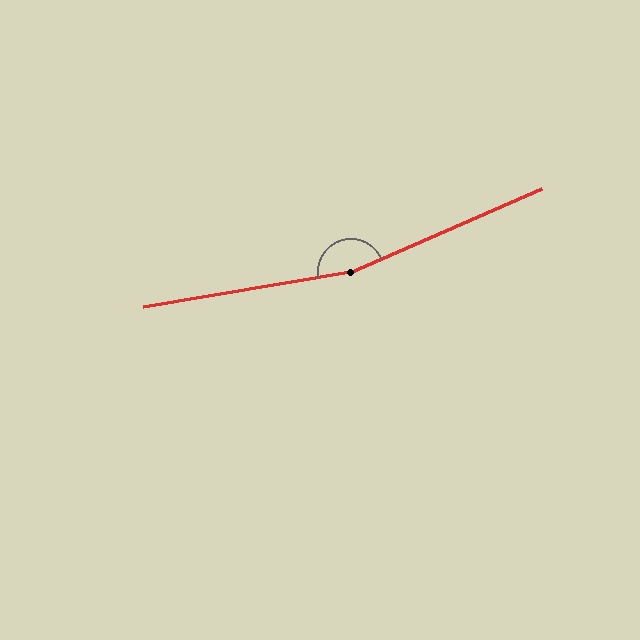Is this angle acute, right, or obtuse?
It is obtuse.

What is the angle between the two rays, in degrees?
Approximately 166 degrees.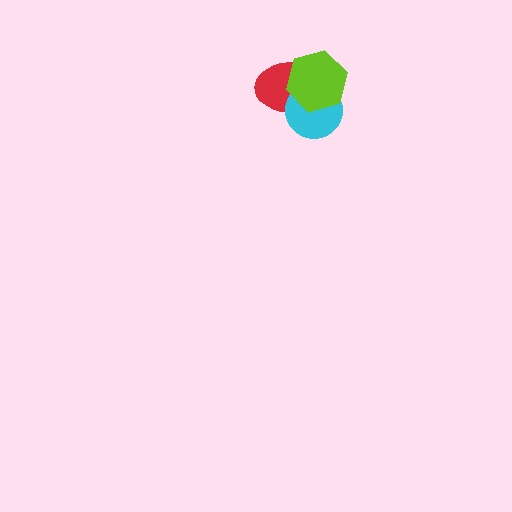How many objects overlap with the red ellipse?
2 objects overlap with the red ellipse.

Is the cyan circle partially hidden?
Yes, it is partially covered by another shape.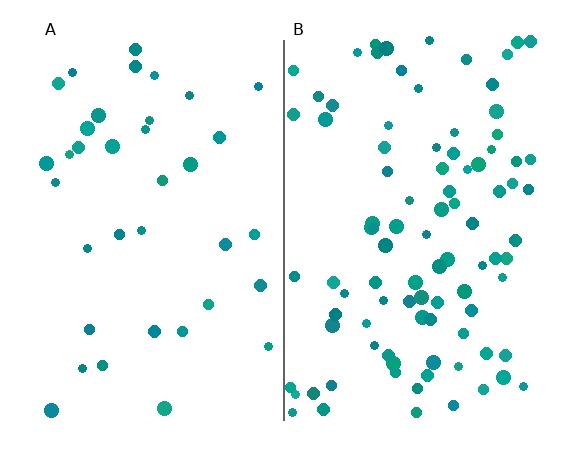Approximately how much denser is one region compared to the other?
Approximately 2.5× — region B over region A.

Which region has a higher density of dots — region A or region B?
B (the right).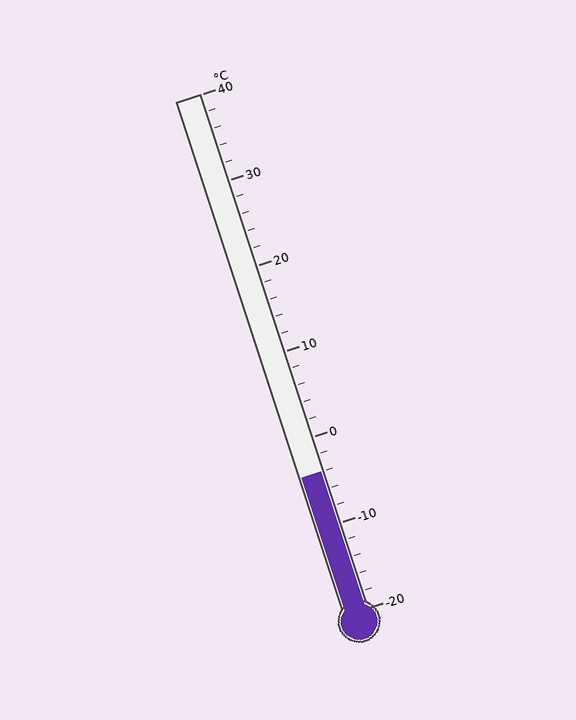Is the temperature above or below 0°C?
The temperature is below 0°C.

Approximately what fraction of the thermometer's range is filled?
The thermometer is filled to approximately 25% of its range.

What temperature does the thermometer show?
The thermometer shows approximately -4°C.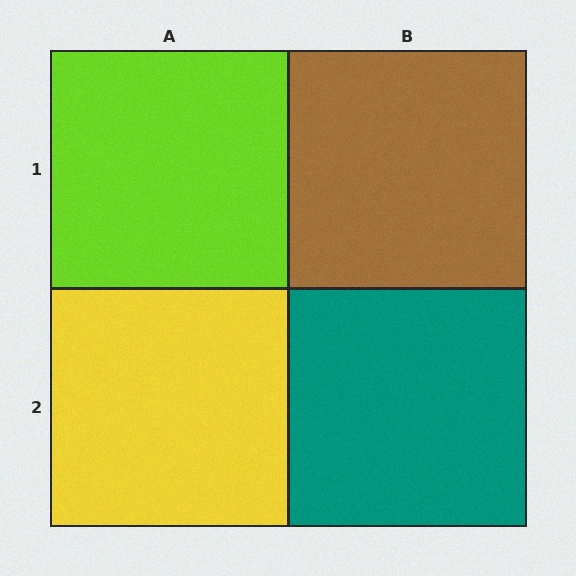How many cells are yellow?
1 cell is yellow.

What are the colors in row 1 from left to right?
Lime, brown.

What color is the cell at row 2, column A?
Yellow.